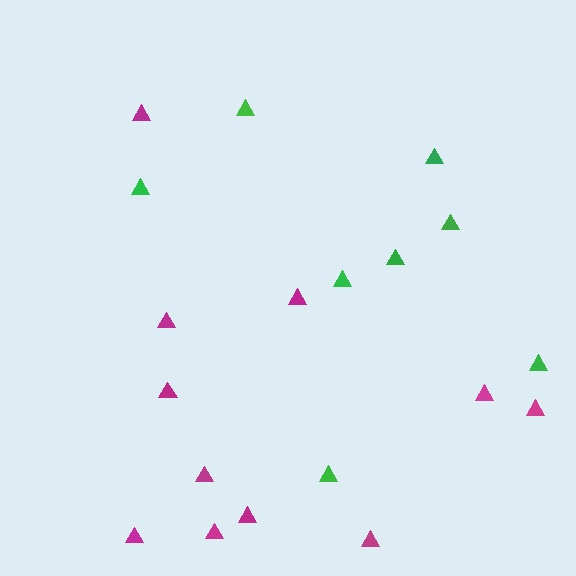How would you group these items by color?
There are 2 groups: one group of green triangles (8) and one group of magenta triangles (11).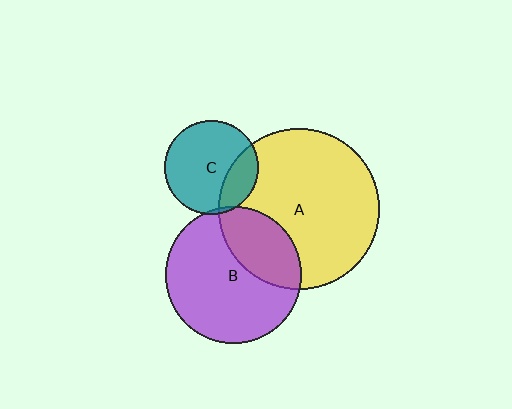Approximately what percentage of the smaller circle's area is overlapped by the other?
Approximately 25%.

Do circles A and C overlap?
Yes.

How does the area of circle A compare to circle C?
Approximately 2.9 times.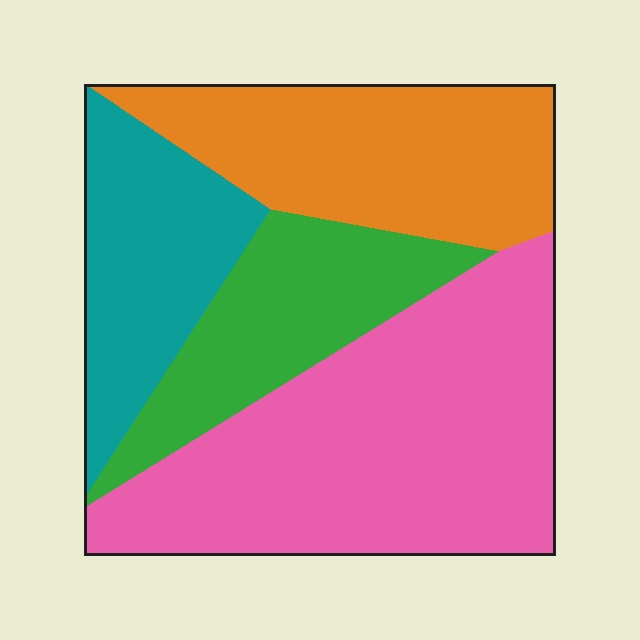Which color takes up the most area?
Pink, at roughly 40%.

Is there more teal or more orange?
Orange.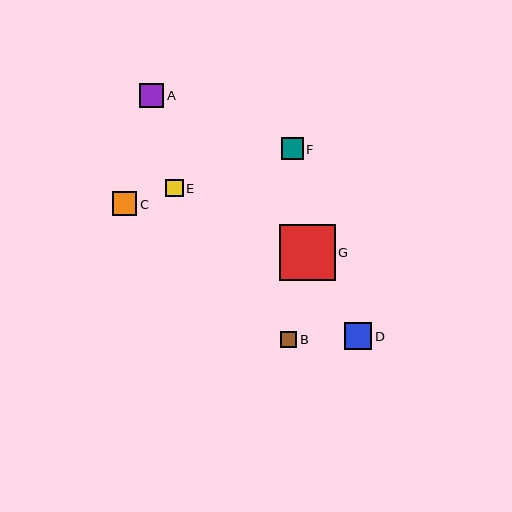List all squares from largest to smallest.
From largest to smallest: G, D, C, A, F, E, B.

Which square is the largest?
Square G is the largest with a size of approximately 56 pixels.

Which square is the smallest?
Square B is the smallest with a size of approximately 17 pixels.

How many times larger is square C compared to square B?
Square C is approximately 1.5 times the size of square B.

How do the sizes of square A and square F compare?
Square A and square F are approximately the same size.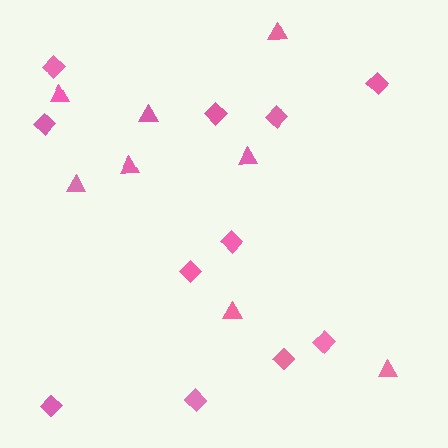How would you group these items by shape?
There are 2 groups: one group of triangles (8) and one group of diamonds (11).